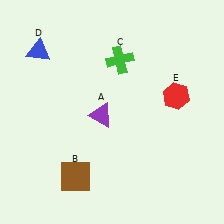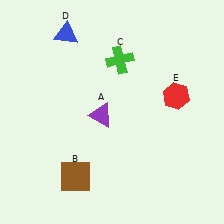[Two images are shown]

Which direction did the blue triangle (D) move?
The blue triangle (D) moved right.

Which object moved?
The blue triangle (D) moved right.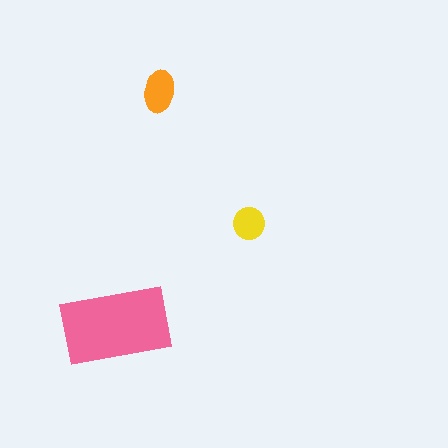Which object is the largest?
The pink rectangle.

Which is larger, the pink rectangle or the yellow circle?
The pink rectangle.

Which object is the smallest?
The yellow circle.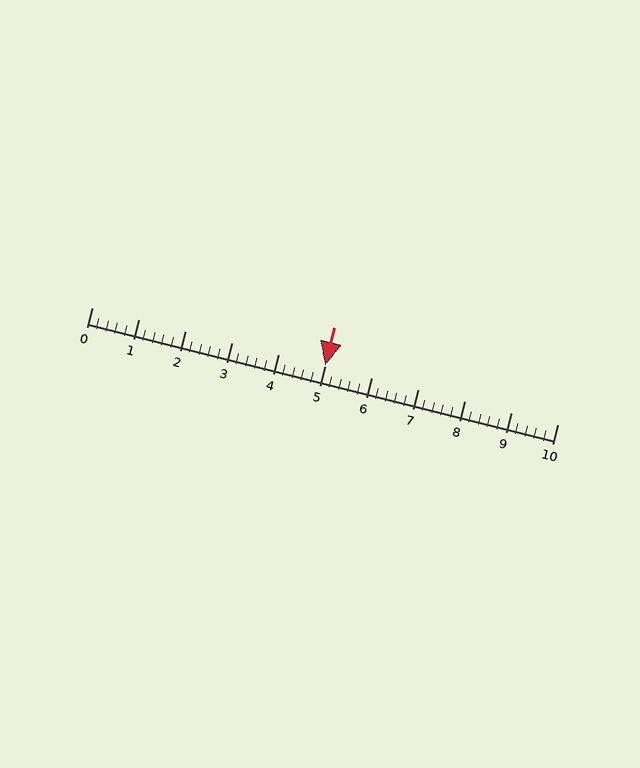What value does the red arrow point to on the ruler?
The red arrow points to approximately 5.0.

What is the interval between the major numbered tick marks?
The major tick marks are spaced 1 units apart.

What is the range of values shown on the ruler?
The ruler shows values from 0 to 10.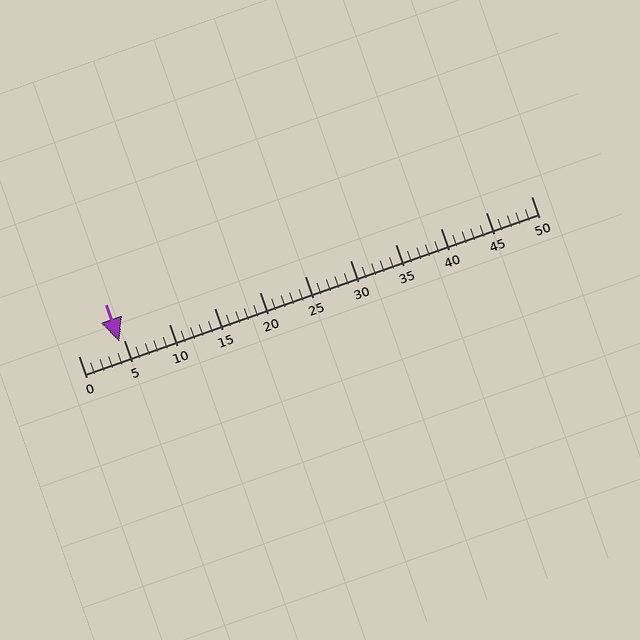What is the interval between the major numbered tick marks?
The major tick marks are spaced 5 units apart.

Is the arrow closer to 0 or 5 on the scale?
The arrow is closer to 5.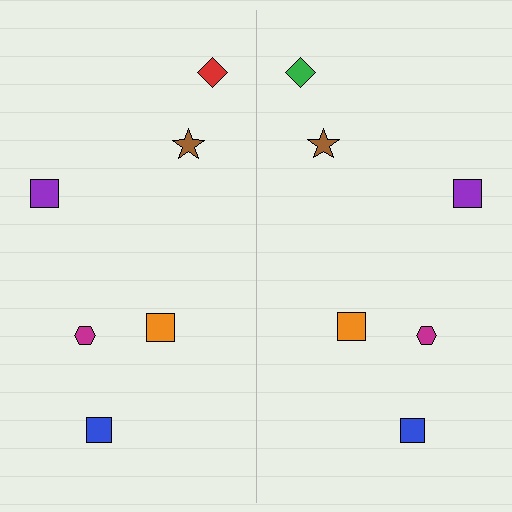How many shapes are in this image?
There are 12 shapes in this image.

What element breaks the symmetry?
The green diamond on the right side breaks the symmetry — its mirror counterpart is red.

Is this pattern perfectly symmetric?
No, the pattern is not perfectly symmetric. The green diamond on the right side breaks the symmetry — its mirror counterpart is red.